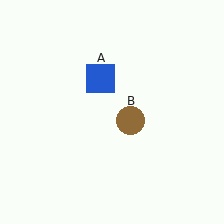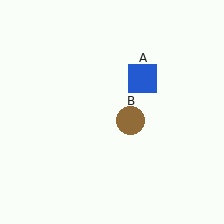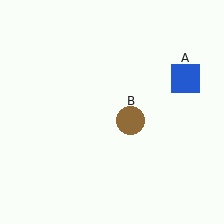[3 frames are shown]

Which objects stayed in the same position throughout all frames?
Brown circle (object B) remained stationary.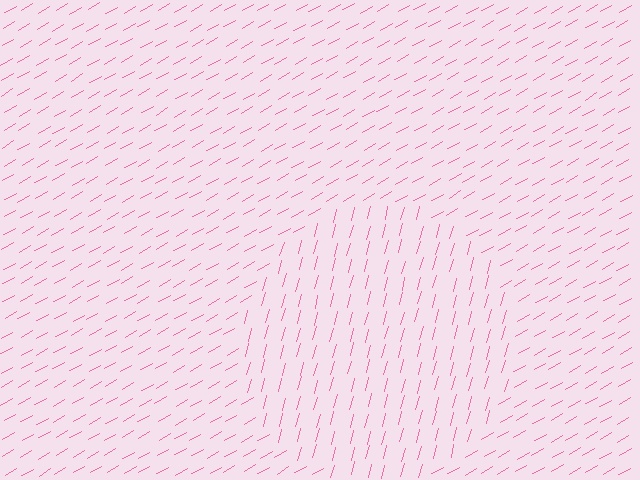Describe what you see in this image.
The image is filled with small pink line segments. A circle region in the image has lines oriented differently from the surrounding lines, creating a visible texture boundary.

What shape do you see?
I see a circle.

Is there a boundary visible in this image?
Yes, there is a texture boundary formed by a change in line orientation.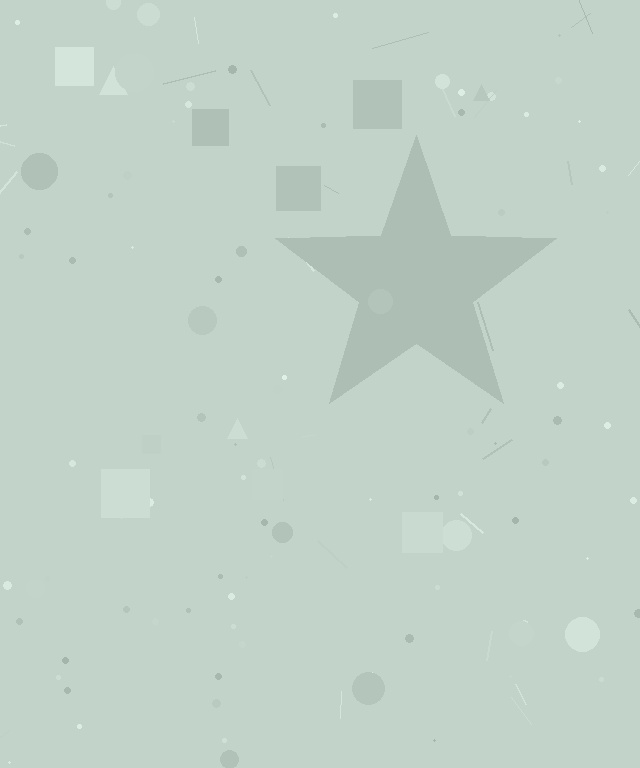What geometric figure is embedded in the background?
A star is embedded in the background.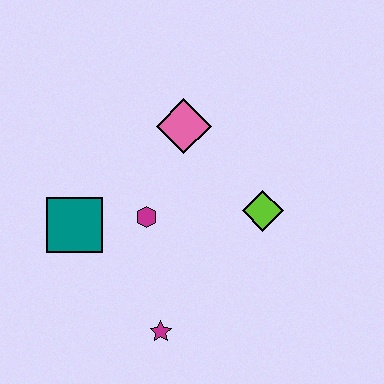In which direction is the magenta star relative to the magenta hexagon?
The magenta star is below the magenta hexagon.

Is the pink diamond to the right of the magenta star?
Yes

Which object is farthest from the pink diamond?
The magenta star is farthest from the pink diamond.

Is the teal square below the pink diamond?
Yes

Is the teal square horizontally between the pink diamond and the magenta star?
No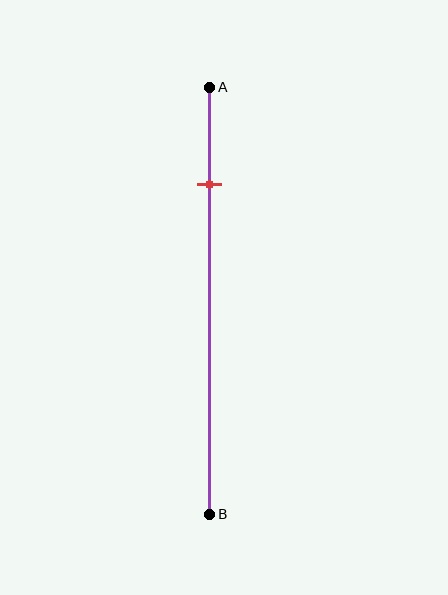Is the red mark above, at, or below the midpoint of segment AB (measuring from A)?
The red mark is above the midpoint of segment AB.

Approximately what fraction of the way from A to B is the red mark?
The red mark is approximately 25% of the way from A to B.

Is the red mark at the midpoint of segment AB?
No, the mark is at about 25% from A, not at the 50% midpoint.